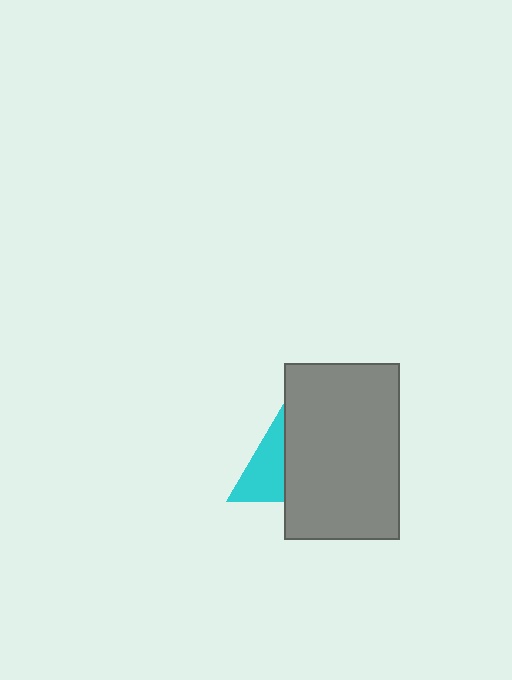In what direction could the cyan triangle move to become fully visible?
The cyan triangle could move left. That would shift it out from behind the gray rectangle entirely.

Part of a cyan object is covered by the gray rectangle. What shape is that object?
It is a triangle.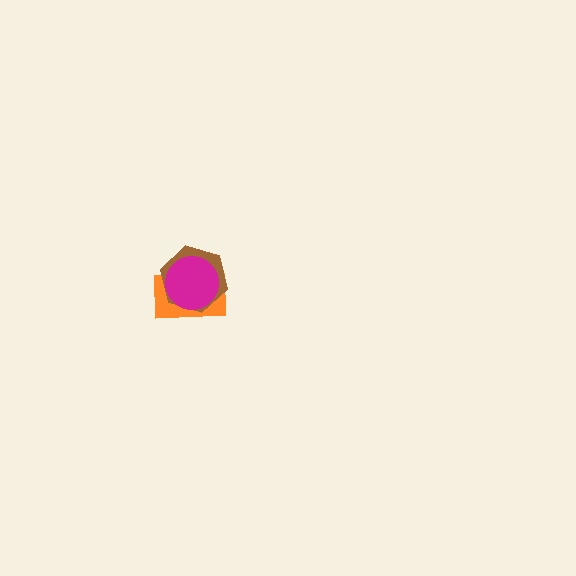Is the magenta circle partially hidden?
No, no other shape covers it.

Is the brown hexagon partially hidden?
Yes, it is partially covered by another shape.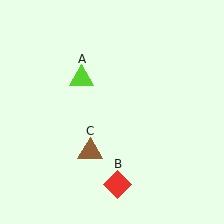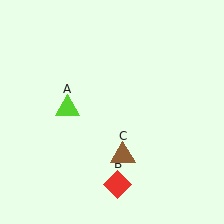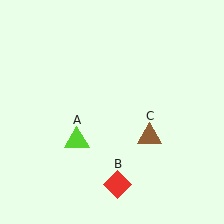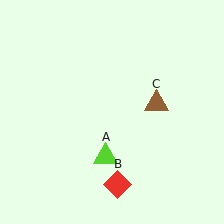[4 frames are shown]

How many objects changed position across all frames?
2 objects changed position: lime triangle (object A), brown triangle (object C).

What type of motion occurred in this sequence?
The lime triangle (object A), brown triangle (object C) rotated counterclockwise around the center of the scene.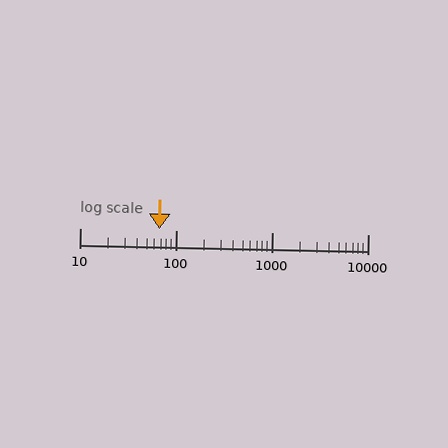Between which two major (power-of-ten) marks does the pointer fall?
The pointer is between 10 and 100.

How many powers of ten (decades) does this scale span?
The scale spans 3 decades, from 10 to 10000.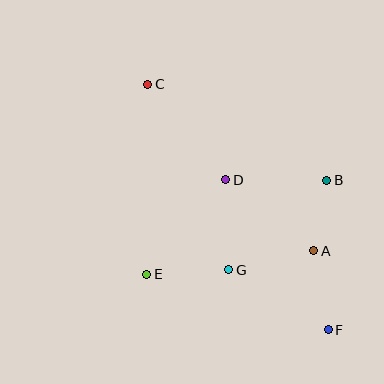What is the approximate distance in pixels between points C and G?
The distance between C and G is approximately 202 pixels.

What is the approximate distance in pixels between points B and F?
The distance between B and F is approximately 149 pixels.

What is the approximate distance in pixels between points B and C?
The distance between B and C is approximately 203 pixels.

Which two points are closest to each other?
Points A and B are closest to each other.